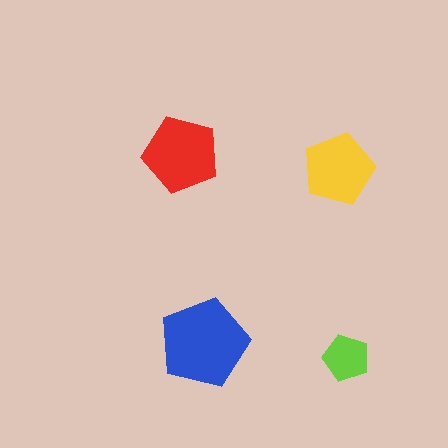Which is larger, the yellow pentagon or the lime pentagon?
The yellow one.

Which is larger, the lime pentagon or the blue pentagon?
The blue one.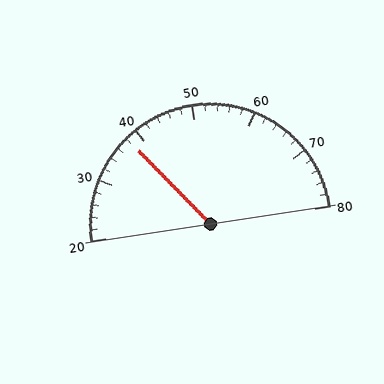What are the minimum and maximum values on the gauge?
The gauge ranges from 20 to 80.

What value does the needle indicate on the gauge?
The needle indicates approximately 38.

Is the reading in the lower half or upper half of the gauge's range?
The reading is in the lower half of the range (20 to 80).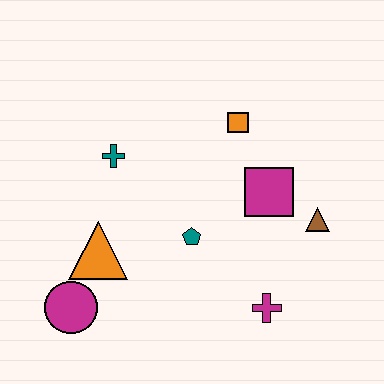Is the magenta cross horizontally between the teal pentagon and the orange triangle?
No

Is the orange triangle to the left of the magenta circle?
No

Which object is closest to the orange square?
The magenta square is closest to the orange square.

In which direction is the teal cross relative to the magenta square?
The teal cross is to the left of the magenta square.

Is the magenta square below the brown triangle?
No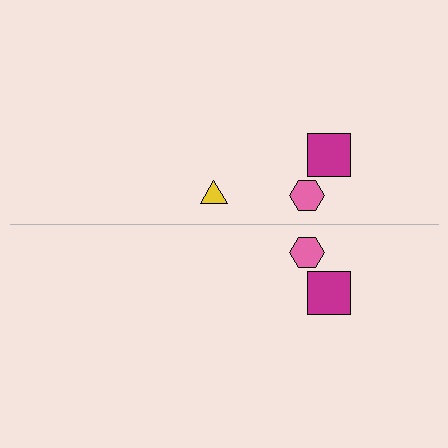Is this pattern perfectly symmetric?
No, the pattern is not perfectly symmetric. A yellow triangle is missing from the bottom side.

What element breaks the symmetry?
A yellow triangle is missing from the bottom side.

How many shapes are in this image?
There are 5 shapes in this image.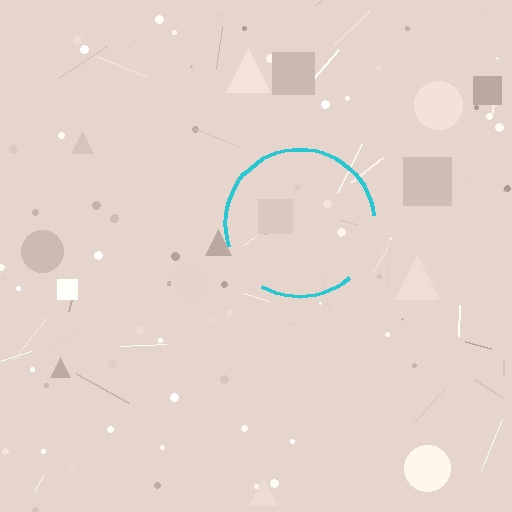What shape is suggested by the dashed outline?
The dashed outline suggests a circle.